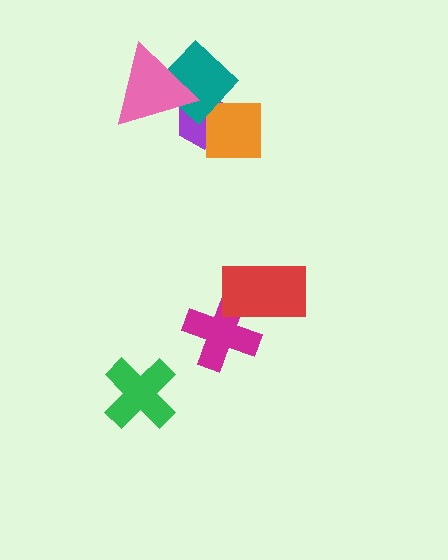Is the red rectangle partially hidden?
No, no other shape covers it.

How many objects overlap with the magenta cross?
1 object overlaps with the magenta cross.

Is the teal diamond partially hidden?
Yes, it is partially covered by another shape.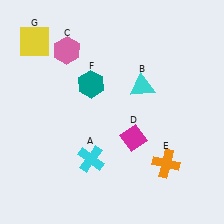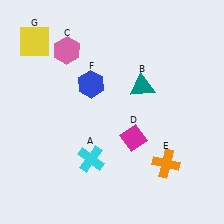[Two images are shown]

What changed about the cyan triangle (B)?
In Image 1, B is cyan. In Image 2, it changed to teal.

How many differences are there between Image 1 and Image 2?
There are 2 differences between the two images.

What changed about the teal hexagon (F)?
In Image 1, F is teal. In Image 2, it changed to blue.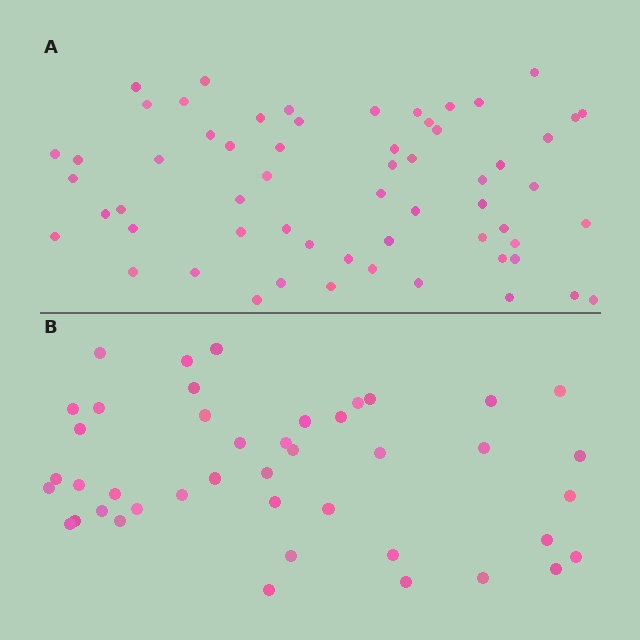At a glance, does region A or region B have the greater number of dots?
Region A (the top region) has more dots.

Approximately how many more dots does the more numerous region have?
Region A has approximately 15 more dots than region B.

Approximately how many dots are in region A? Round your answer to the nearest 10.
About 60 dots.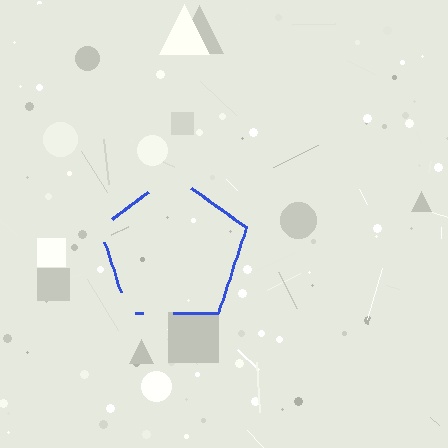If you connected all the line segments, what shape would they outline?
They would outline a pentagon.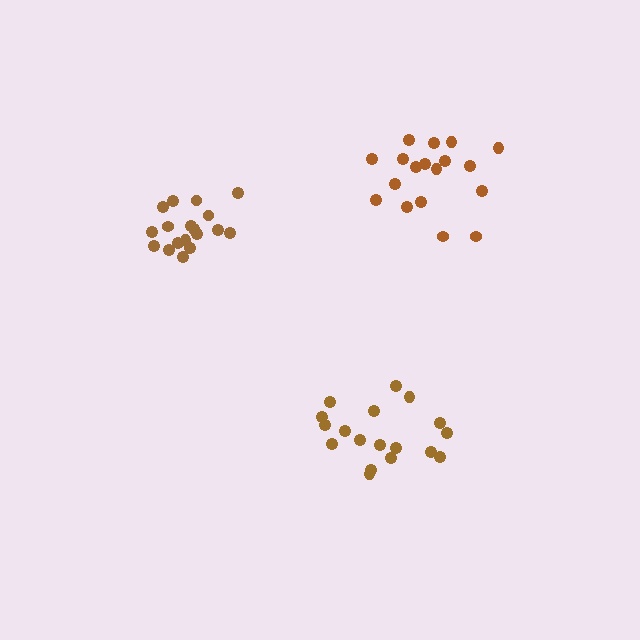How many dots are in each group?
Group 1: 18 dots, Group 2: 18 dots, Group 3: 18 dots (54 total).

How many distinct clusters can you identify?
There are 3 distinct clusters.